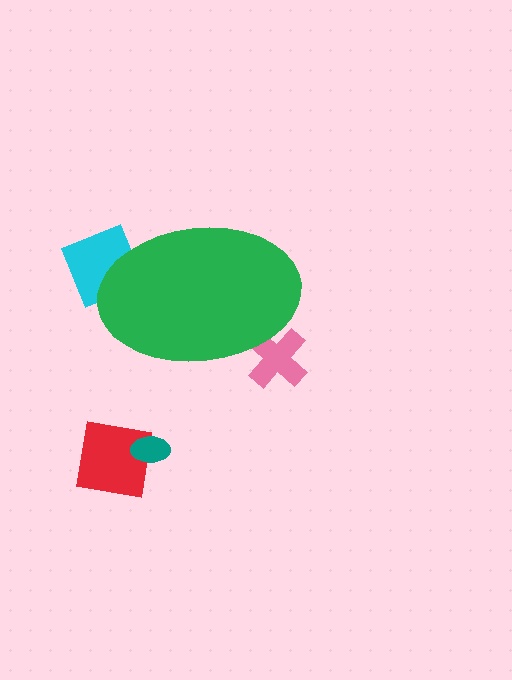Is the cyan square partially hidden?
Yes, the cyan square is partially hidden behind the green ellipse.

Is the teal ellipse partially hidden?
No, the teal ellipse is fully visible.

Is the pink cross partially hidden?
Yes, the pink cross is partially hidden behind the green ellipse.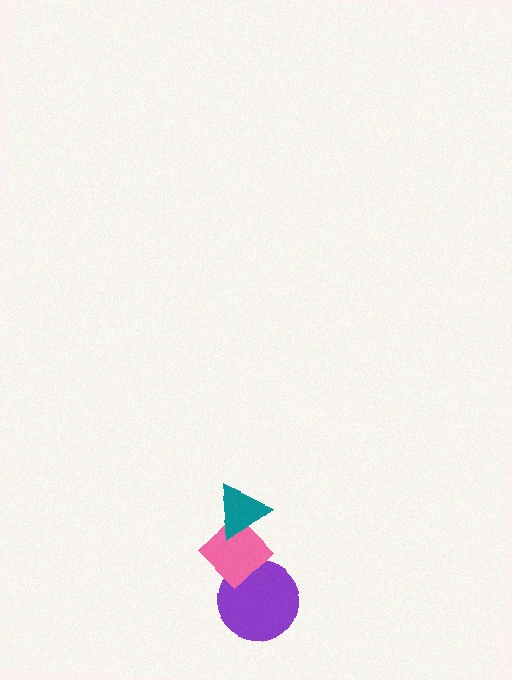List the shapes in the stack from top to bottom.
From top to bottom: the teal triangle, the pink diamond, the purple circle.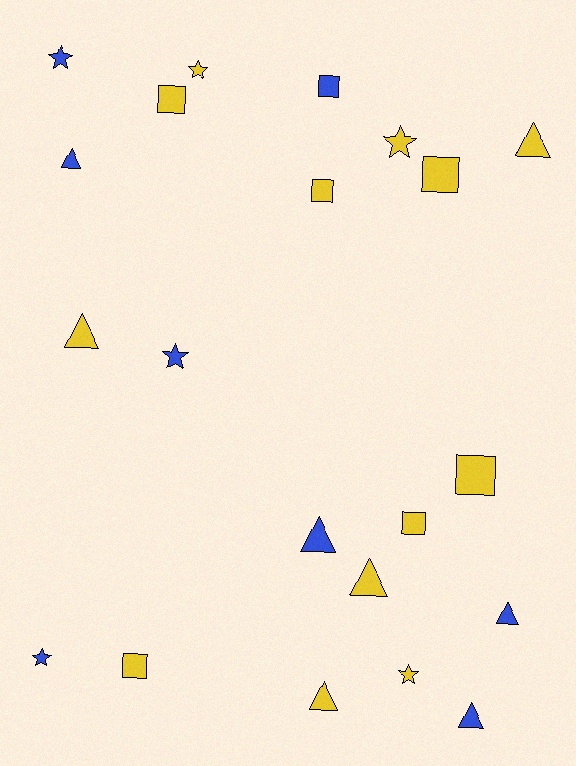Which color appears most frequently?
Yellow, with 13 objects.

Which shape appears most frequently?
Triangle, with 8 objects.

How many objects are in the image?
There are 21 objects.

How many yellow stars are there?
There are 3 yellow stars.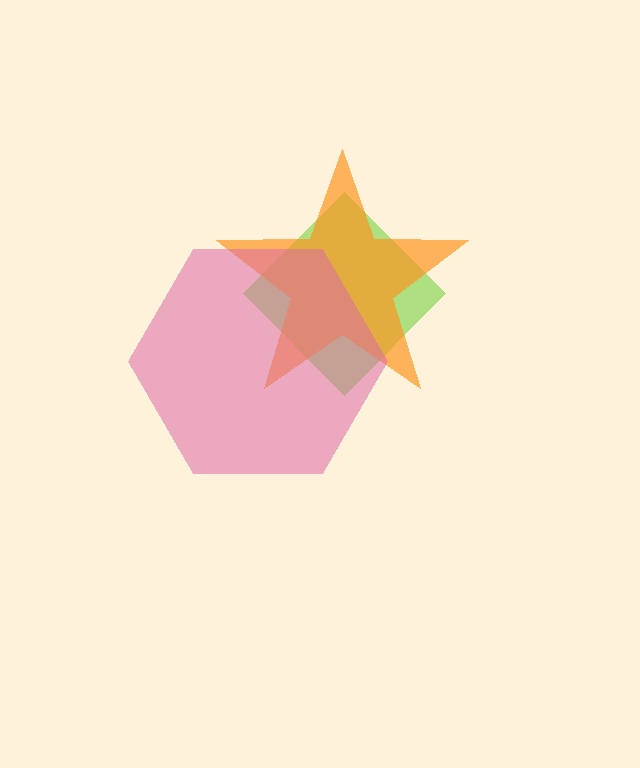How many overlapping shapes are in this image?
There are 3 overlapping shapes in the image.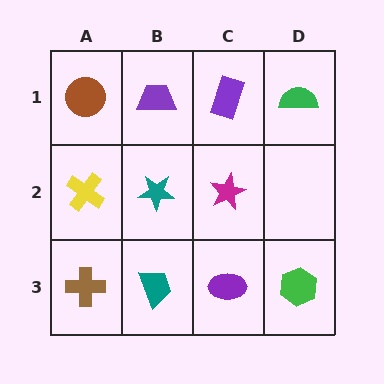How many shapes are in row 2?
3 shapes.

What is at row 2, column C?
A magenta star.